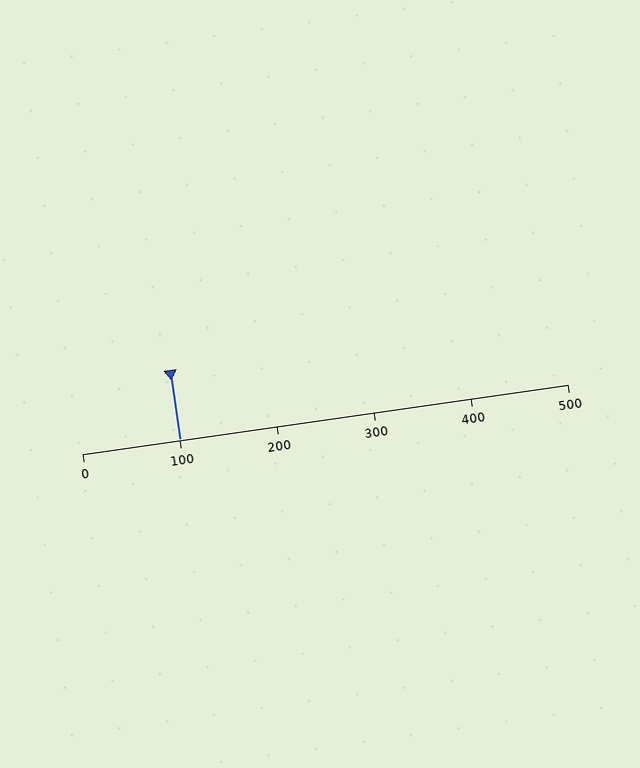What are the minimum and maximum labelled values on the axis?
The axis runs from 0 to 500.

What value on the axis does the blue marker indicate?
The marker indicates approximately 100.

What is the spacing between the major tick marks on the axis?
The major ticks are spaced 100 apart.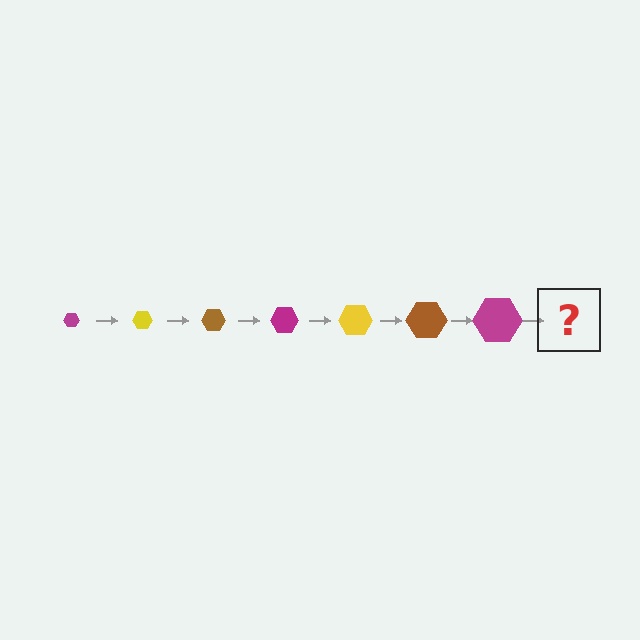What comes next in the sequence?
The next element should be a yellow hexagon, larger than the previous one.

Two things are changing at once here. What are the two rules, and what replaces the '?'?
The two rules are that the hexagon grows larger each step and the color cycles through magenta, yellow, and brown. The '?' should be a yellow hexagon, larger than the previous one.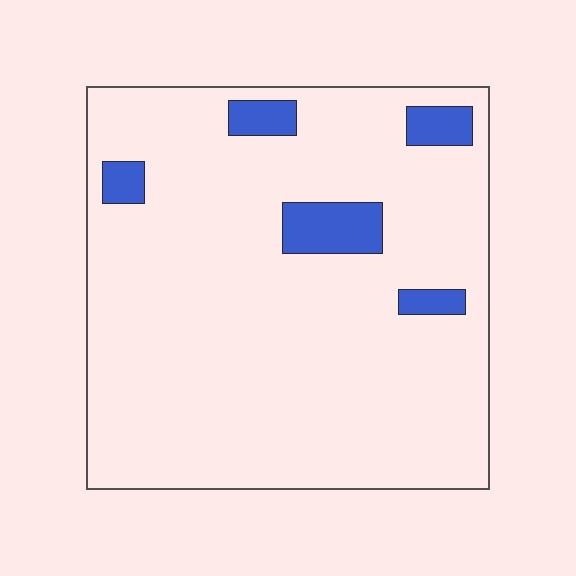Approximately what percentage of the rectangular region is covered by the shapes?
Approximately 10%.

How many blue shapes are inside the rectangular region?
5.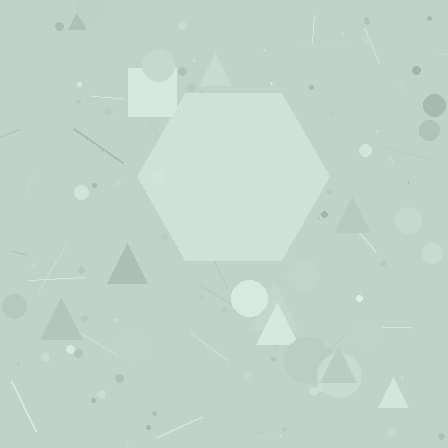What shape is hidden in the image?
A hexagon is hidden in the image.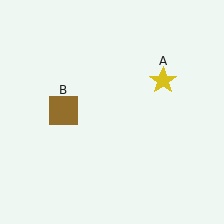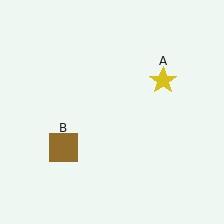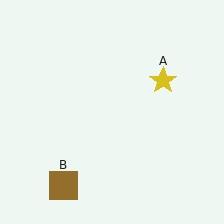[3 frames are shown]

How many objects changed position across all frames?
1 object changed position: brown square (object B).